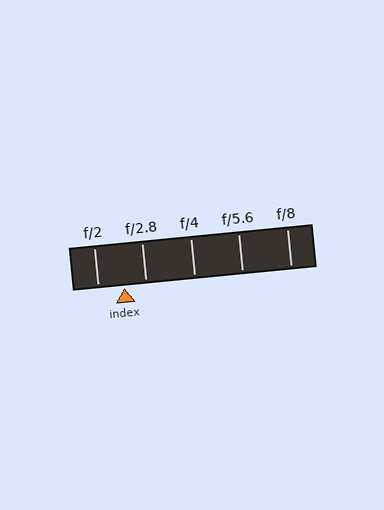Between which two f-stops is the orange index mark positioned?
The index mark is between f/2 and f/2.8.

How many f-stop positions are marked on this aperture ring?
There are 5 f-stop positions marked.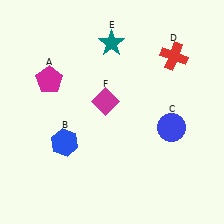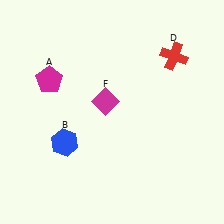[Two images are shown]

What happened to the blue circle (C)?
The blue circle (C) was removed in Image 2. It was in the bottom-right area of Image 1.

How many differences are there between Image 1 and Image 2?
There are 2 differences between the two images.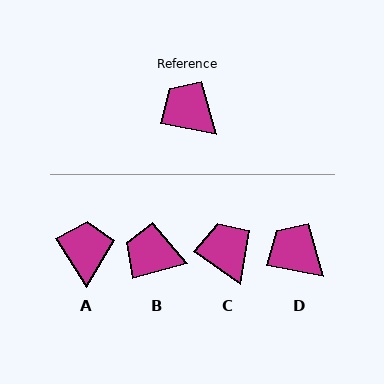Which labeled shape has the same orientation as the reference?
D.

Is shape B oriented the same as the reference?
No, it is off by about 25 degrees.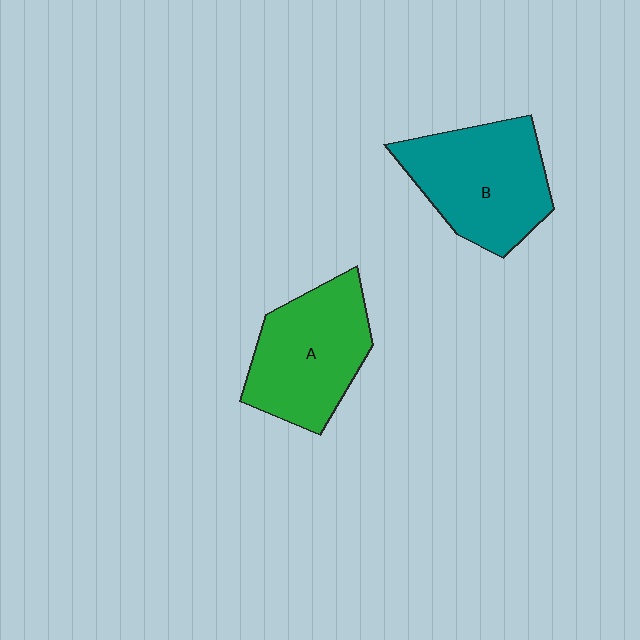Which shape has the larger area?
Shape B (teal).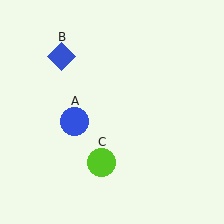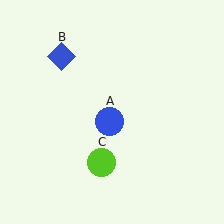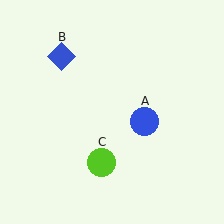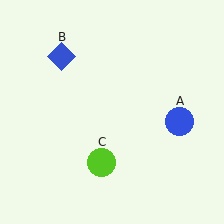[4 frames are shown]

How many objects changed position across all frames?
1 object changed position: blue circle (object A).